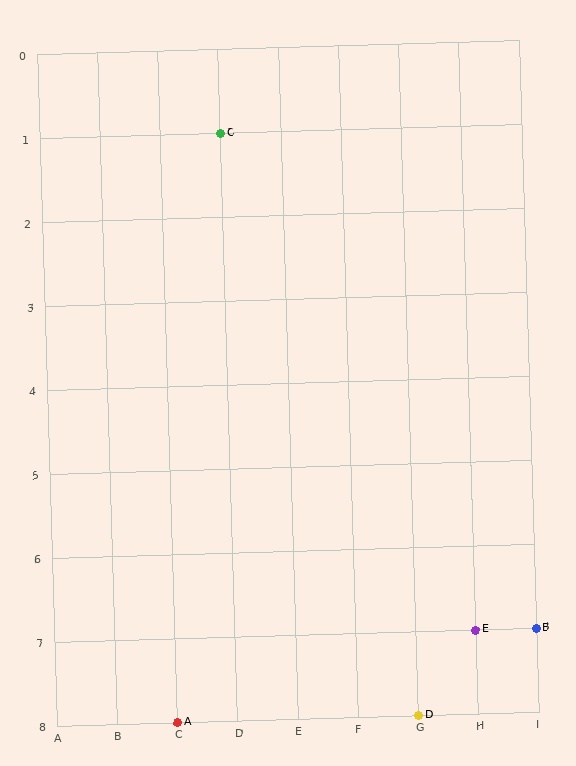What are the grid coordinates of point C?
Point C is at grid coordinates (D, 1).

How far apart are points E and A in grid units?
Points E and A are 5 columns and 1 row apart (about 5.1 grid units diagonally).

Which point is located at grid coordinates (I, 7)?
Point B is at (I, 7).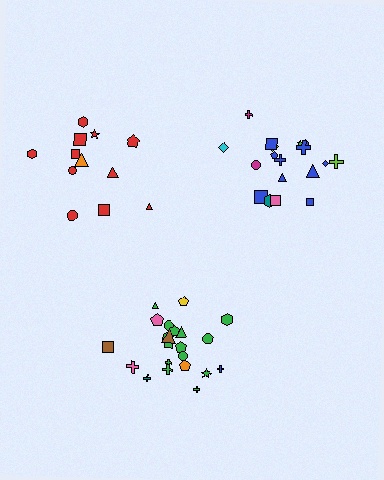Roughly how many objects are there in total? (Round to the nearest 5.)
Roughly 50 objects in total.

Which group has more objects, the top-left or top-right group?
The top-right group.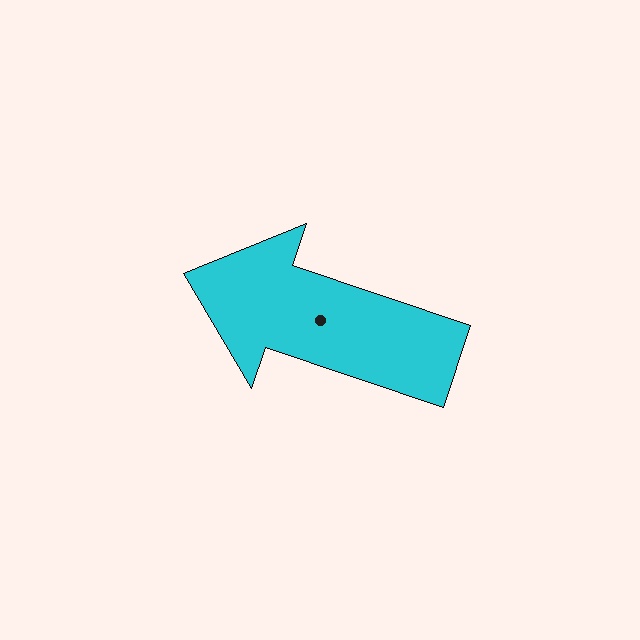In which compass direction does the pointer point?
West.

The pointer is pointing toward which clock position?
Roughly 10 o'clock.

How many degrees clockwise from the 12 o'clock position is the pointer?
Approximately 289 degrees.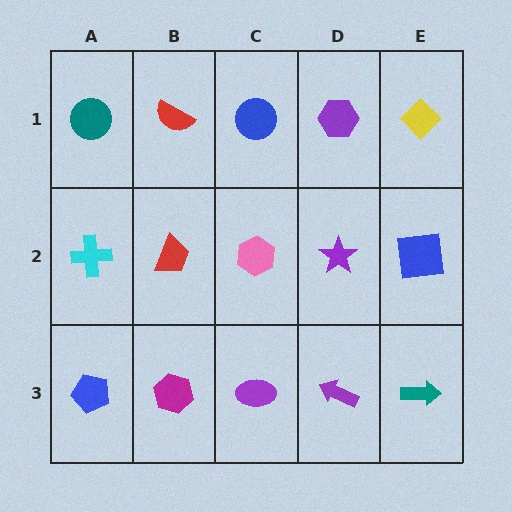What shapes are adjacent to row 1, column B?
A red trapezoid (row 2, column B), a teal circle (row 1, column A), a blue circle (row 1, column C).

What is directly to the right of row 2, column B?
A pink hexagon.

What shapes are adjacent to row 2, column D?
A purple hexagon (row 1, column D), a purple arrow (row 3, column D), a pink hexagon (row 2, column C), a blue square (row 2, column E).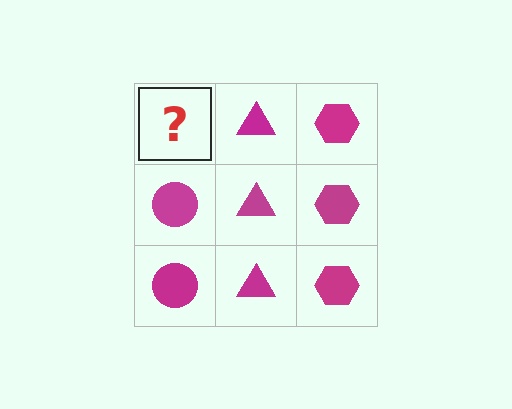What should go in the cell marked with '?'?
The missing cell should contain a magenta circle.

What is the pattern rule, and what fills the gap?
The rule is that each column has a consistent shape. The gap should be filled with a magenta circle.